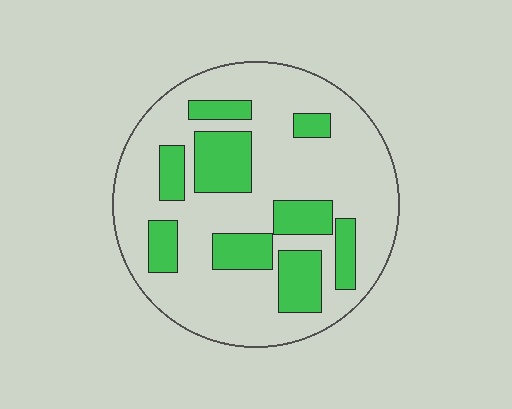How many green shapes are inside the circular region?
9.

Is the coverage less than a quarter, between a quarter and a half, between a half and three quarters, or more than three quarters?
Between a quarter and a half.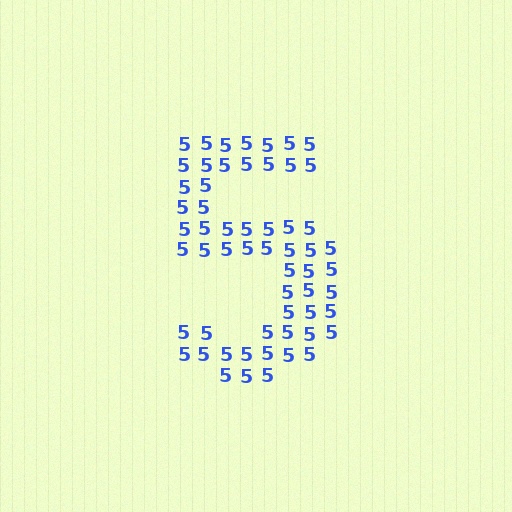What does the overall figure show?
The overall figure shows the digit 5.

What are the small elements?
The small elements are digit 5's.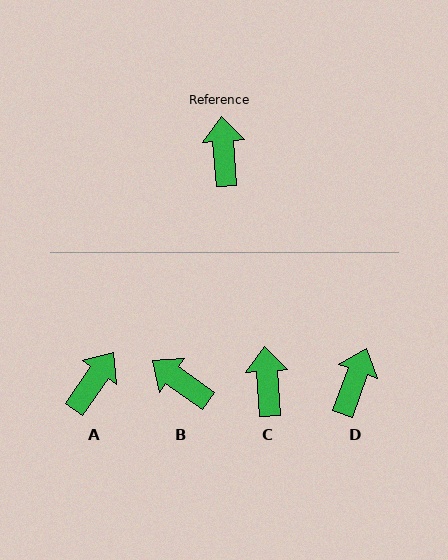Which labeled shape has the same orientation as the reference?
C.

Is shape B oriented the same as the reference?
No, it is off by about 50 degrees.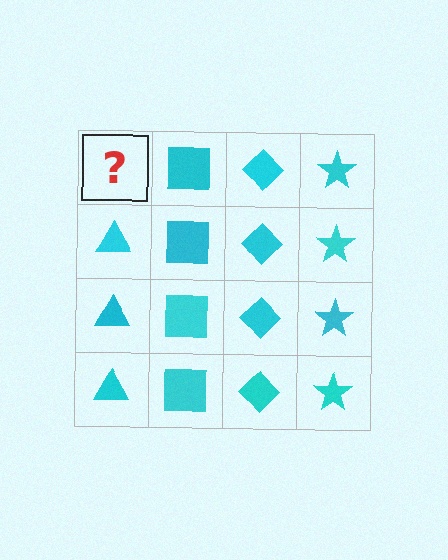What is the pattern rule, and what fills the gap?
The rule is that each column has a consistent shape. The gap should be filled with a cyan triangle.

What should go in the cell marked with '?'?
The missing cell should contain a cyan triangle.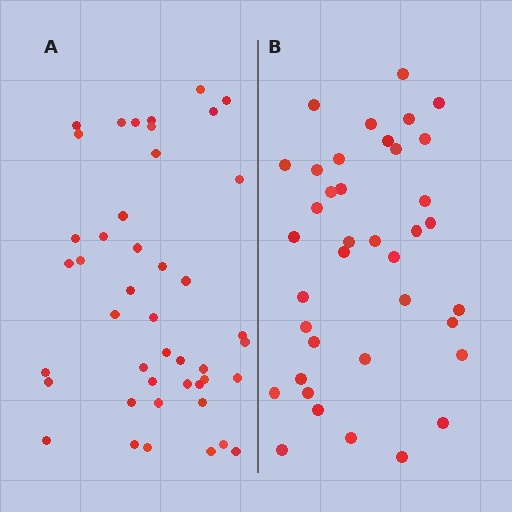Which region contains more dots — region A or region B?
Region A (the left region) has more dots.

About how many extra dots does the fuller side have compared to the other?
Region A has about 6 more dots than region B.